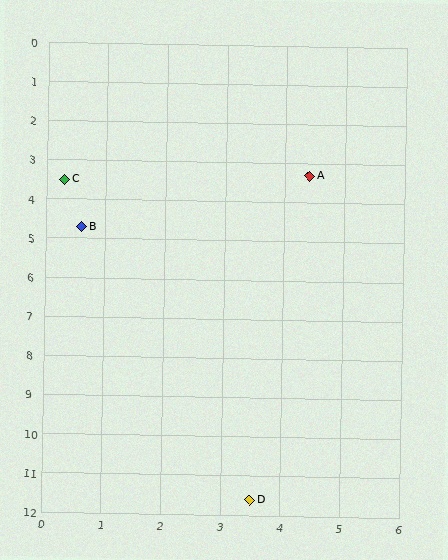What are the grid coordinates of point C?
Point C is at approximately (0.3, 3.5).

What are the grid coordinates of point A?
Point A is at approximately (4.4, 3.3).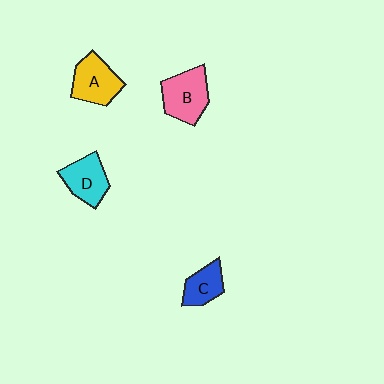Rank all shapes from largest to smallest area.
From largest to smallest: B (pink), A (yellow), D (cyan), C (blue).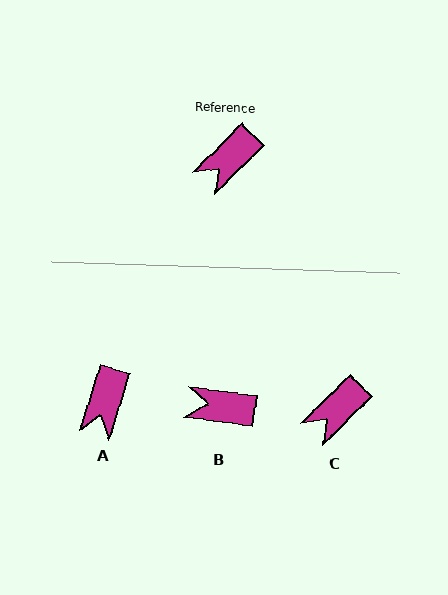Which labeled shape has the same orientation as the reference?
C.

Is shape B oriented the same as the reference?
No, it is off by about 53 degrees.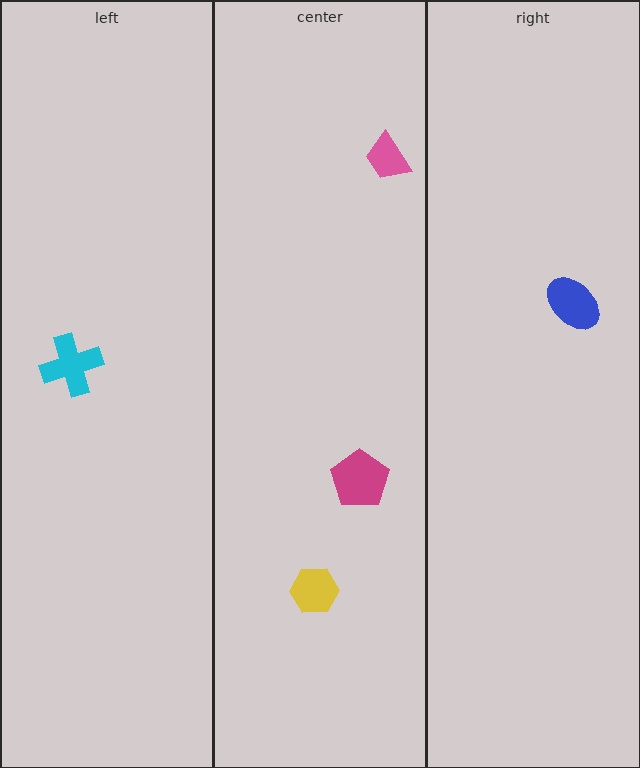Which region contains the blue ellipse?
The right region.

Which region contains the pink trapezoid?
The center region.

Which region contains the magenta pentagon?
The center region.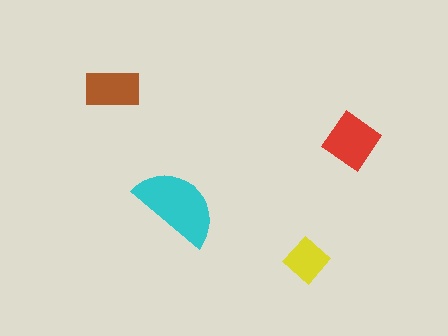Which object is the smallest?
The yellow diamond.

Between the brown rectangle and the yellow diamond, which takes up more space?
The brown rectangle.